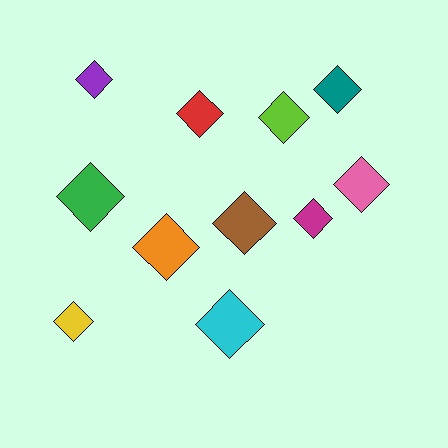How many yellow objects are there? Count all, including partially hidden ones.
There is 1 yellow object.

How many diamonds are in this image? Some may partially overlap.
There are 11 diamonds.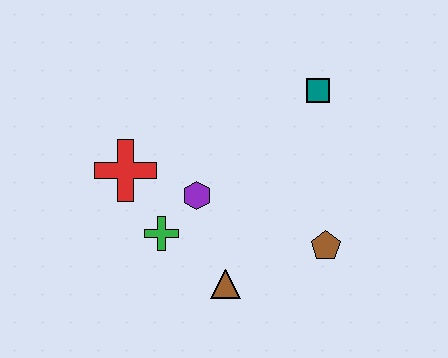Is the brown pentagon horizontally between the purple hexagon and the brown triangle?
No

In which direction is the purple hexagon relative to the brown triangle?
The purple hexagon is above the brown triangle.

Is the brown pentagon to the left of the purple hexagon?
No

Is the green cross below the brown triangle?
No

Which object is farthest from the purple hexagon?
The teal square is farthest from the purple hexagon.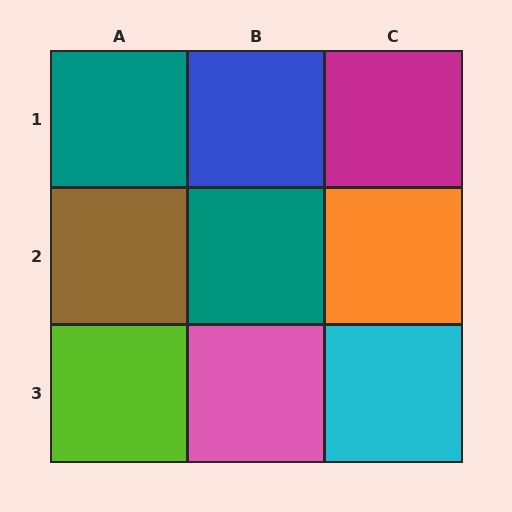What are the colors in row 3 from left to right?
Lime, pink, cyan.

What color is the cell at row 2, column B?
Teal.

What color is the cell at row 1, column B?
Blue.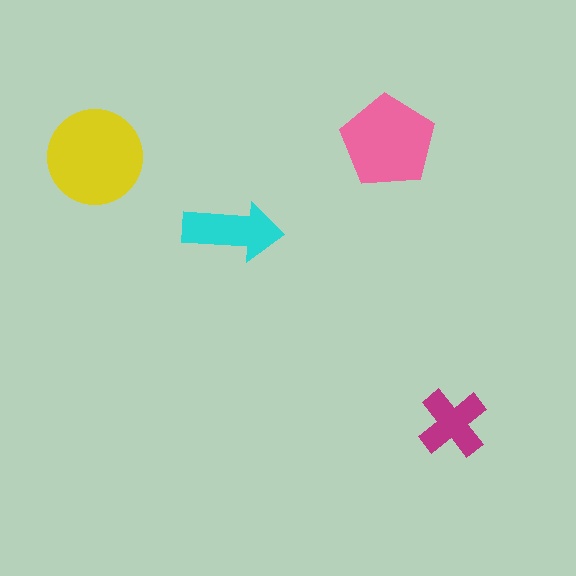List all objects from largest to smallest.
The yellow circle, the pink pentagon, the cyan arrow, the magenta cross.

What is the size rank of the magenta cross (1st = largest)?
4th.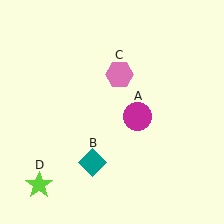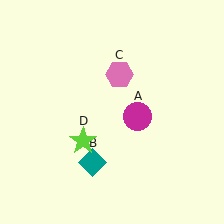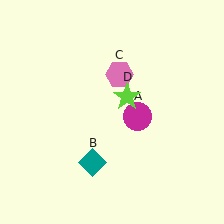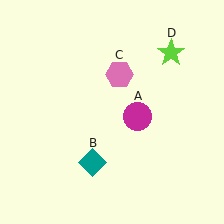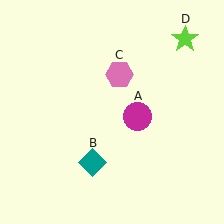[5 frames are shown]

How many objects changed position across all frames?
1 object changed position: lime star (object D).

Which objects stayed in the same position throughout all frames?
Magenta circle (object A) and teal diamond (object B) and pink hexagon (object C) remained stationary.